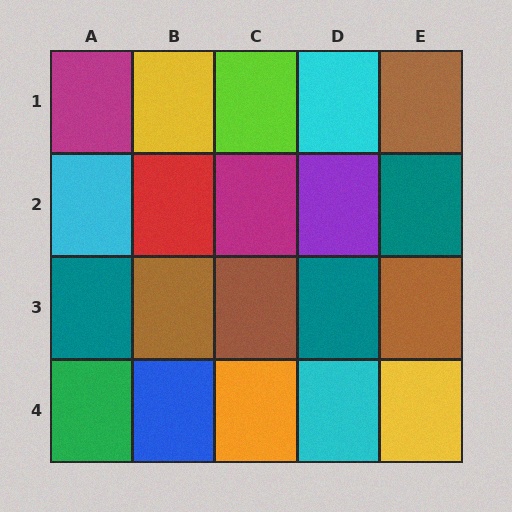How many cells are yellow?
2 cells are yellow.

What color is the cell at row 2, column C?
Magenta.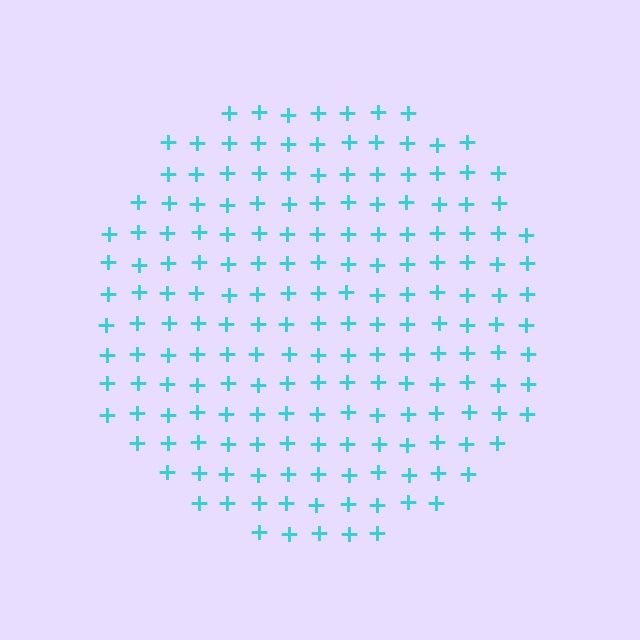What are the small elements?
The small elements are plus signs.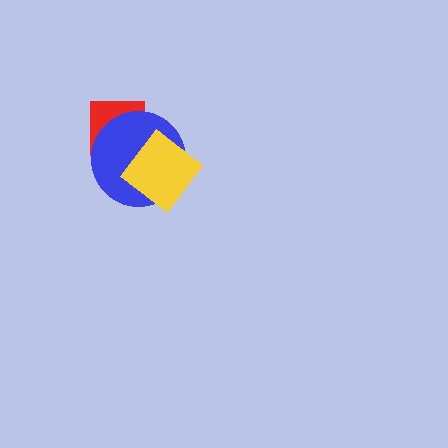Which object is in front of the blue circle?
The yellow diamond is in front of the blue circle.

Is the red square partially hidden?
Yes, it is partially covered by another shape.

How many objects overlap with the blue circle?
2 objects overlap with the blue circle.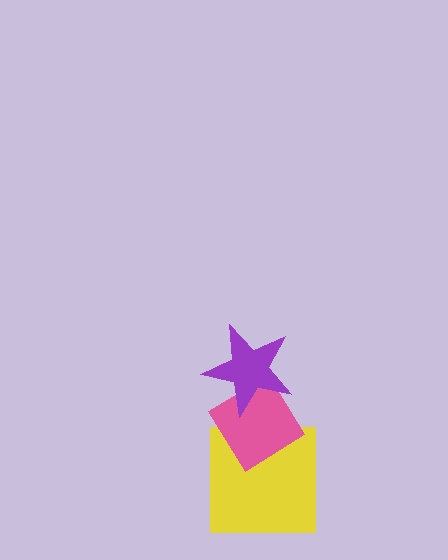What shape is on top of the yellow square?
The pink diamond is on top of the yellow square.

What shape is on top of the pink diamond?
The purple star is on top of the pink diamond.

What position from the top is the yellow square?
The yellow square is 3rd from the top.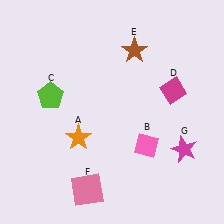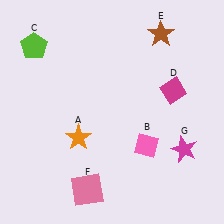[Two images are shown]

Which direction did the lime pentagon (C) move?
The lime pentagon (C) moved up.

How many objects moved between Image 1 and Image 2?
2 objects moved between the two images.